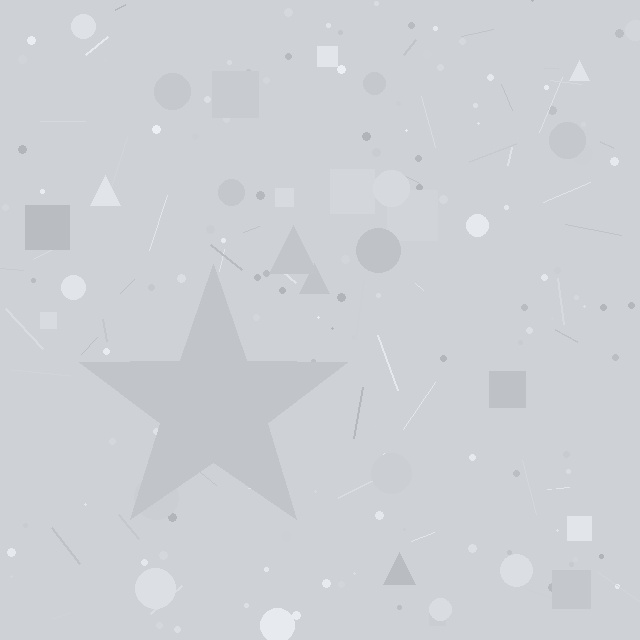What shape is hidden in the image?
A star is hidden in the image.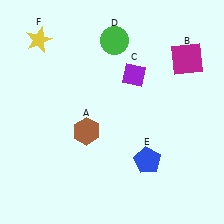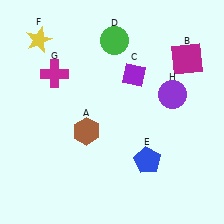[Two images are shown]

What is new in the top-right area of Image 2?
A purple circle (H) was added in the top-right area of Image 2.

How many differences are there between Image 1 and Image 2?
There are 2 differences between the two images.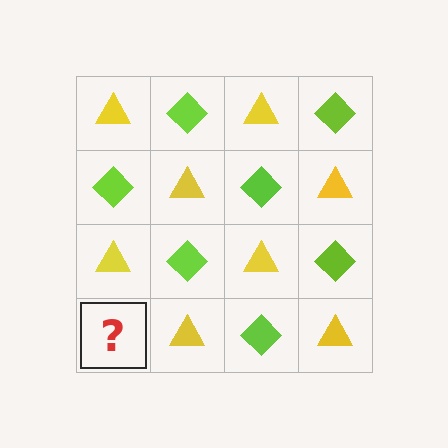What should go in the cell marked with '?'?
The missing cell should contain a lime diamond.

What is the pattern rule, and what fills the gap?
The rule is that it alternates yellow triangle and lime diamond in a checkerboard pattern. The gap should be filled with a lime diamond.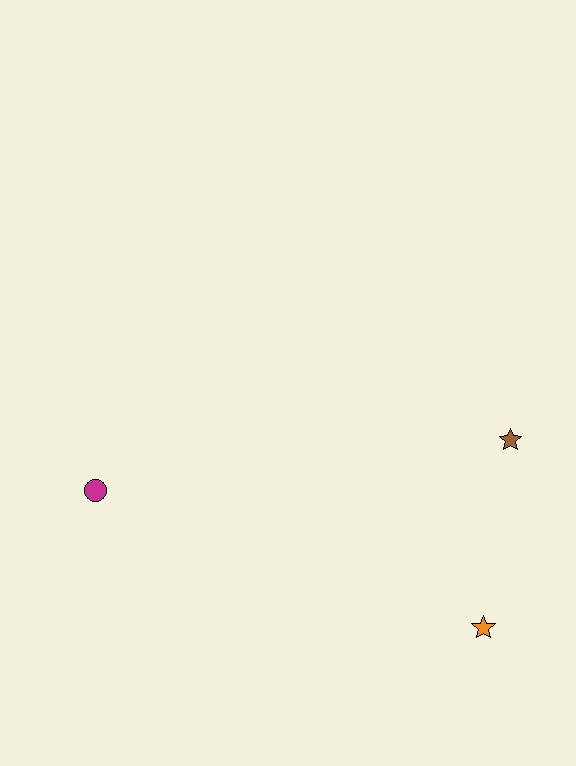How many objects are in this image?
There are 3 objects.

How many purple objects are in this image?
There are no purple objects.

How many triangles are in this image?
There are no triangles.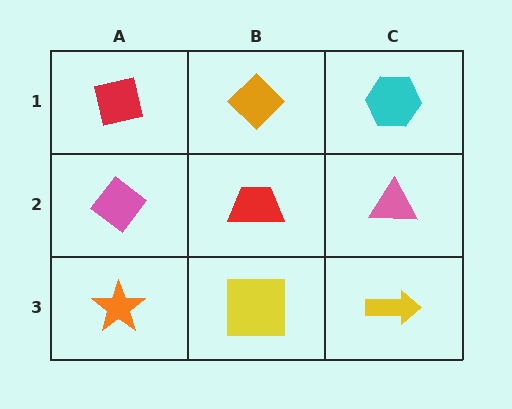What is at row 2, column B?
A red trapezoid.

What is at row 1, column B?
An orange diamond.